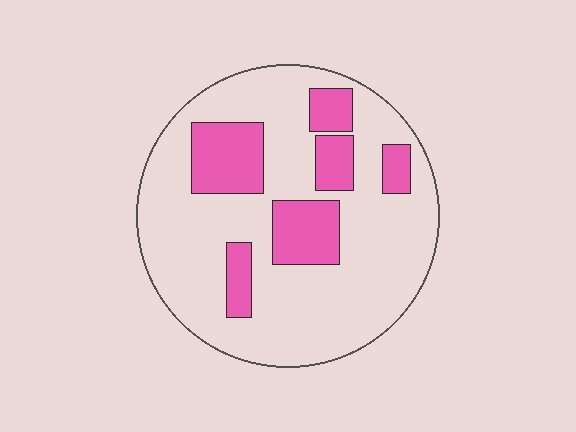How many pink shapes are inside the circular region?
6.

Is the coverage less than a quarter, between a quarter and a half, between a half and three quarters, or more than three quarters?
Less than a quarter.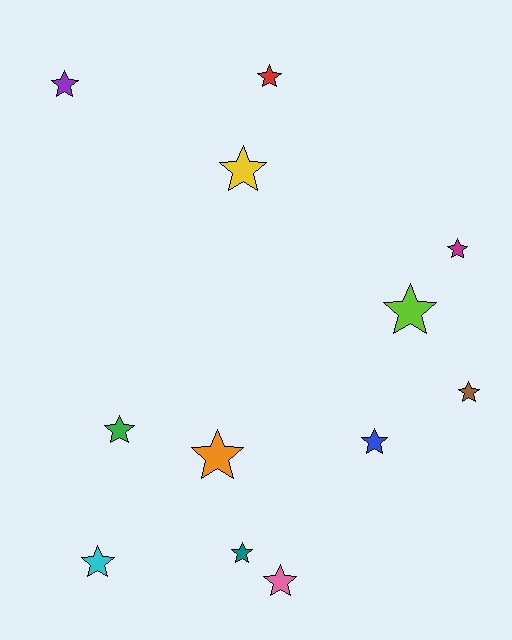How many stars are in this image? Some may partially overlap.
There are 12 stars.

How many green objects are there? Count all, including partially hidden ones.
There is 1 green object.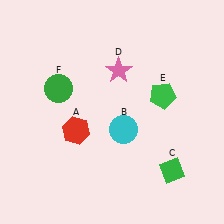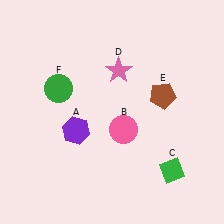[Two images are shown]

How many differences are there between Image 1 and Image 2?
There are 3 differences between the two images.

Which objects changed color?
A changed from red to purple. B changed from cyan to pink. E changed from green to brown.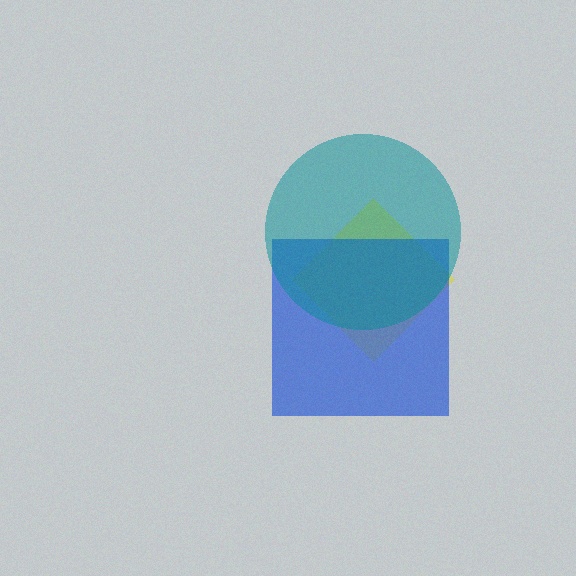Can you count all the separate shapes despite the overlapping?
Yes, there are 3 separate shapes.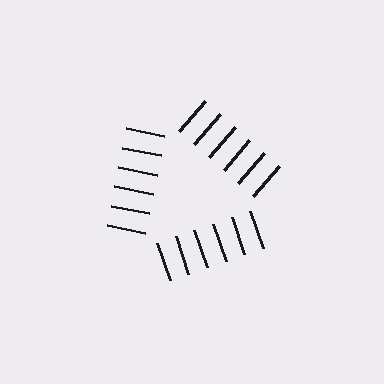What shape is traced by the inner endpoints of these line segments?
An illusory triangle — the line segments terminate on its edges but no continuous stroke is drawn.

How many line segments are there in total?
18 — 6 along each of the 3 edges.